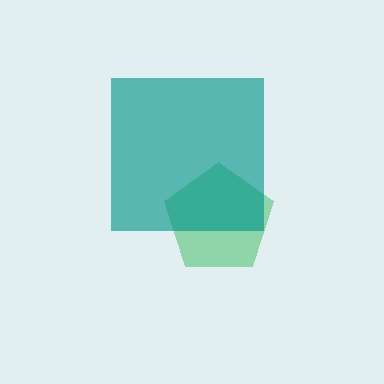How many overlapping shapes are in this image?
There are 2 overlapping shapes in the image.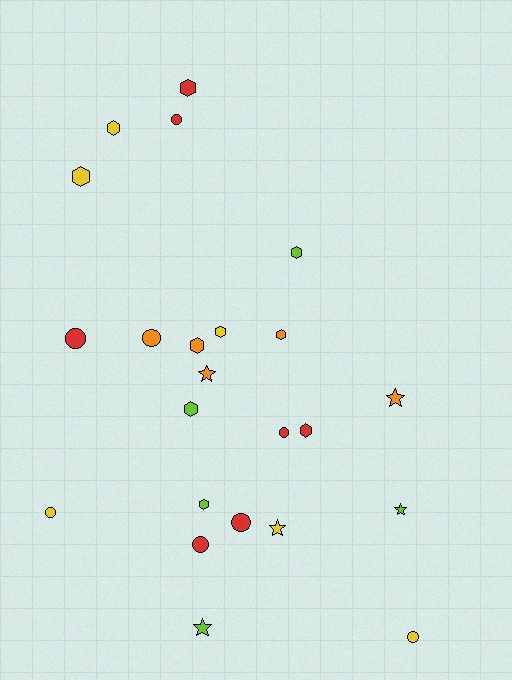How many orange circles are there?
There is 1 orange circle.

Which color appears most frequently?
Red, with 7 objects.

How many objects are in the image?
There are 23 objects.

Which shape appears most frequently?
Hexagon, with 10 objects.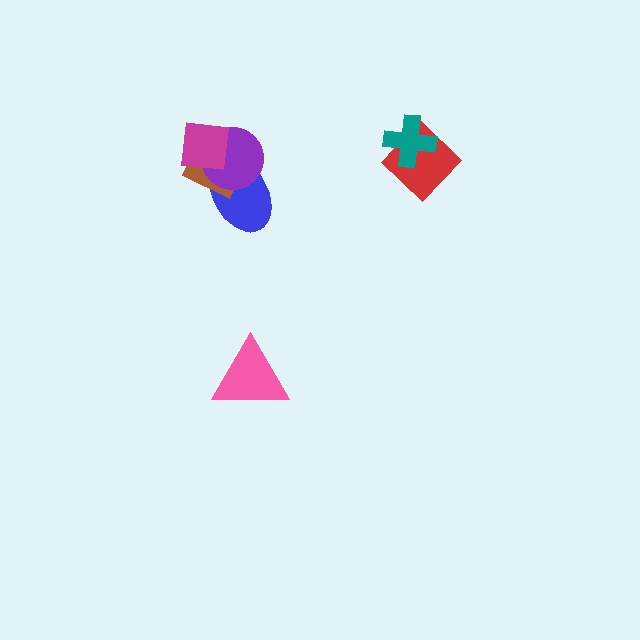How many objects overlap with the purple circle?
3 objects overlap with the purple circle.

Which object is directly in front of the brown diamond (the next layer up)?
The purple circle is directly in front of the brown diamond.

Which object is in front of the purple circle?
The magenta square is in front of the purple circle.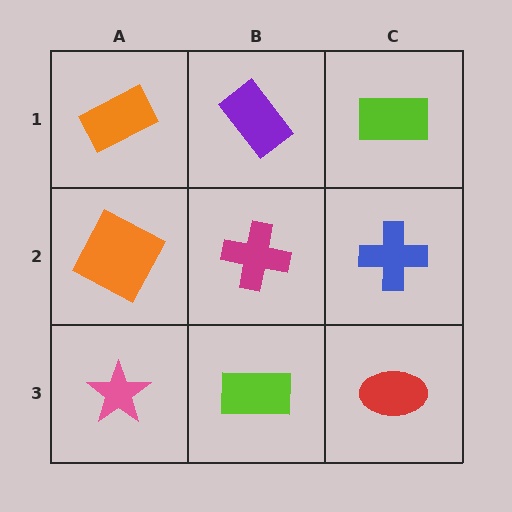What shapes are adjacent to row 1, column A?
An orange square (row 2, column A), a purple rectangle (row 1, column B).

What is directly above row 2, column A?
An orange rectangle.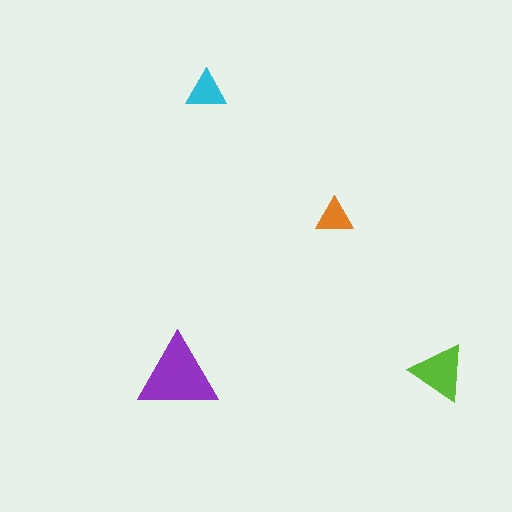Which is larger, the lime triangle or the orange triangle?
The lime one.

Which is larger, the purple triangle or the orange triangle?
The purple one.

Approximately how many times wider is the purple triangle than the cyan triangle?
About 2 times wider.